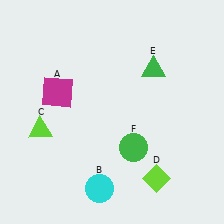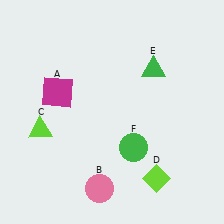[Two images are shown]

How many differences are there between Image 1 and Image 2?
There is 1 difference between the two images.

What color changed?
The circle (B) changed from cyan in Image 1 to pink in Image 2.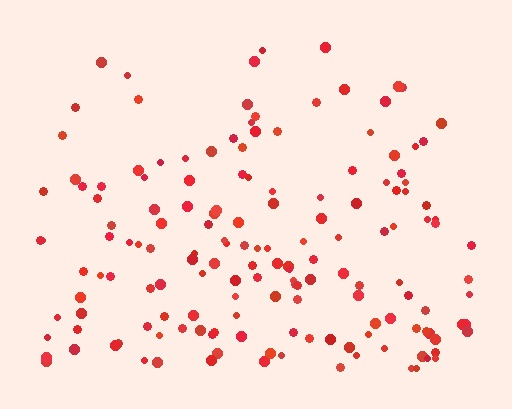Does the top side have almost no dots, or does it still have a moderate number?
Still a moderate number, just noticeably fewer than the bottom.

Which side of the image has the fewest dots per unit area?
The top.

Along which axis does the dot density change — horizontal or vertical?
Vertical.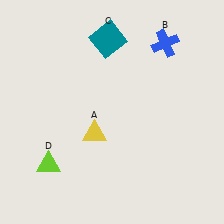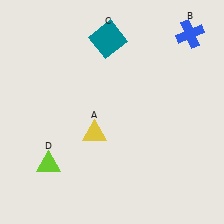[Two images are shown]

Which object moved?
The blue cross (B) moved right.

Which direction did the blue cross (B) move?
The blue cross (B) moved right.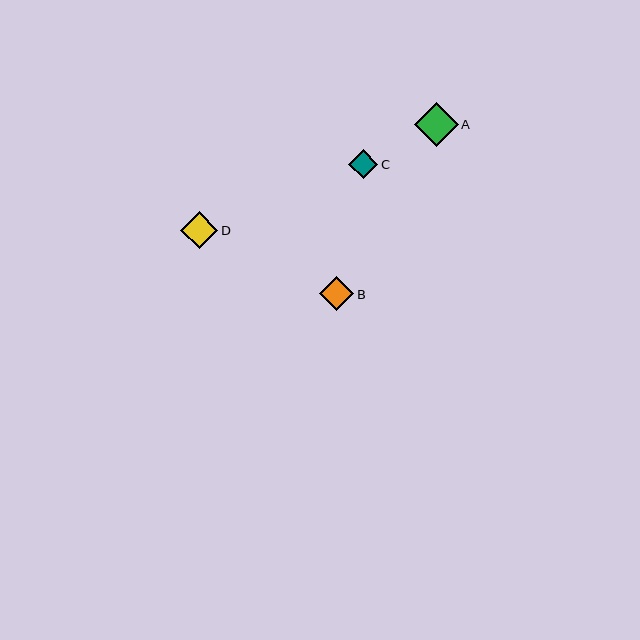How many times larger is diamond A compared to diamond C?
Diamond A is approximately 1.5 times the size of diamond C.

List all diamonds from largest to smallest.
From largest to smallest: A, D, B, C.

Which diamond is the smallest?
Diamond C is the smallest with a size of approximately 29 pixels.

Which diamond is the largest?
Diamond A is the largest with a size of approximately 44 pixels.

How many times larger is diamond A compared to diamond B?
Diamond A is approximately 1.3 times the size of diamond B.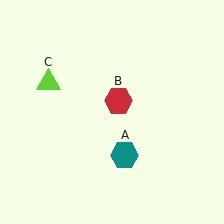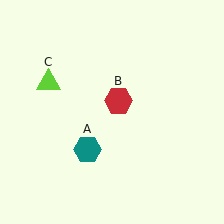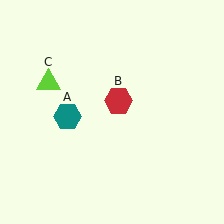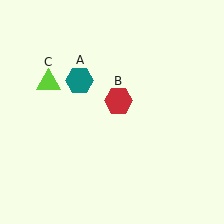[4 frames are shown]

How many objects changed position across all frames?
1 object changed position: teal hexagon (object A).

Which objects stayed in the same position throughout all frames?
Red hexagon (object B) and lime triangle (object C) remained stationary.